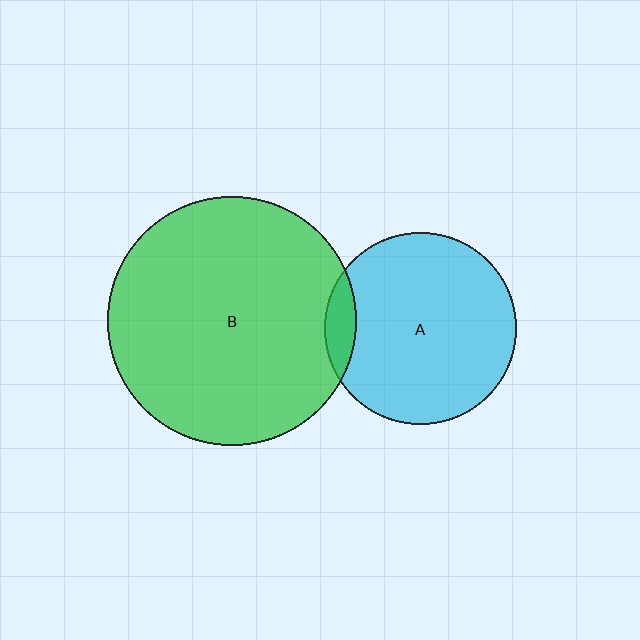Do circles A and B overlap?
Yes.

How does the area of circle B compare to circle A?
Approximately 1.7 times.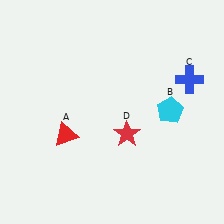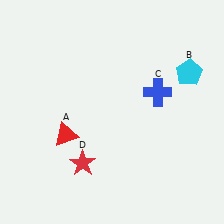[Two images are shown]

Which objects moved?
The objects that moved are: the cyan pentagon (B), the blue cross (C), the red star (D).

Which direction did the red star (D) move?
The red star (D) moved left.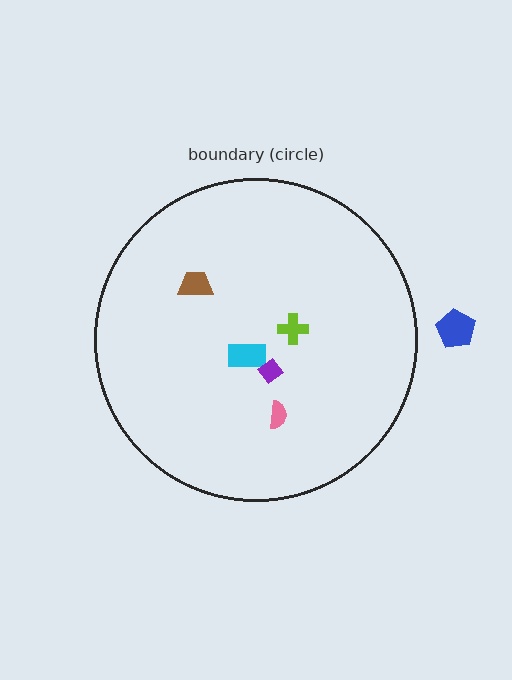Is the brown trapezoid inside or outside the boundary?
Inside.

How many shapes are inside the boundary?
5 inside, 1 outside.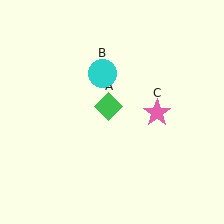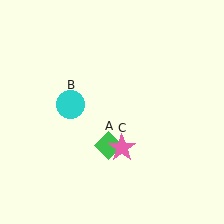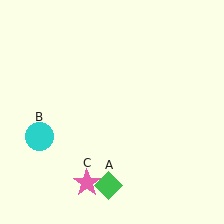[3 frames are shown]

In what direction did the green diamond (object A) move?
The green diamond (object A) moved down.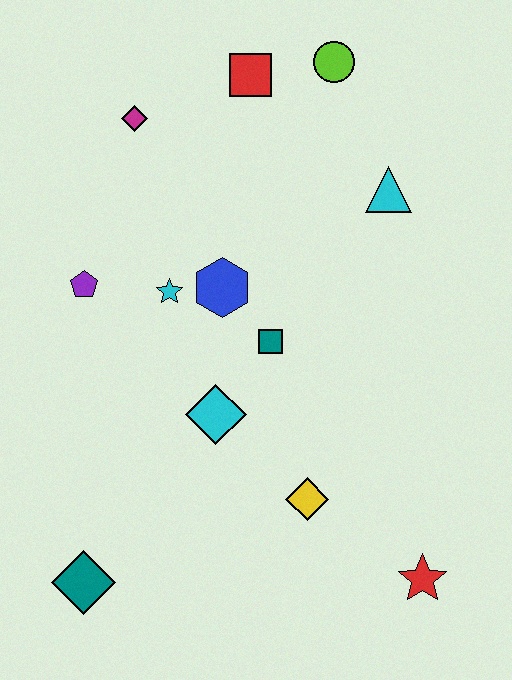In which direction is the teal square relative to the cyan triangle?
The teal square is below the cyan triangle.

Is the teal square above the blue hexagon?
No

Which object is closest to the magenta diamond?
The red square is closest to the magenta diamond.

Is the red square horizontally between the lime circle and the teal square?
No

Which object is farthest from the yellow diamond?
The lime circle is farthest from the yellow diamond.